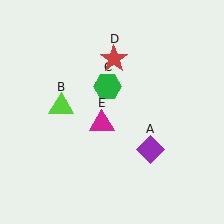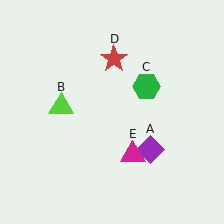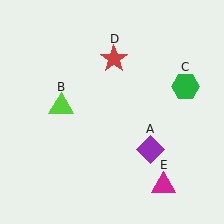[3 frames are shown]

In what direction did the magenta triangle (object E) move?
The magenta triangle (object E) moved down and to the right.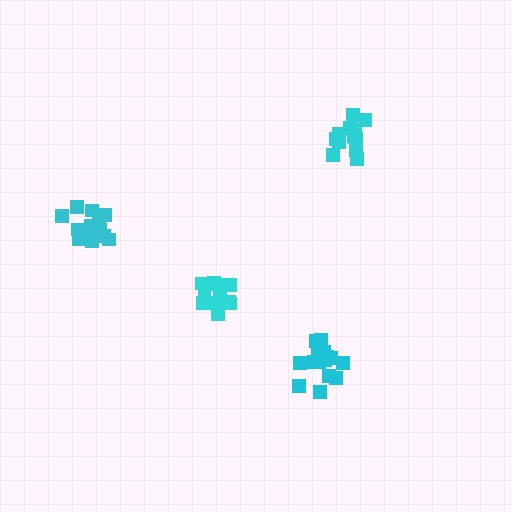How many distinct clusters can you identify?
There are 4 distinct clusters.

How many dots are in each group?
Group 1: 12 dots, Group 2: 15 dots, Group 3: 14 dots, Group 4: 13 dots (54 total).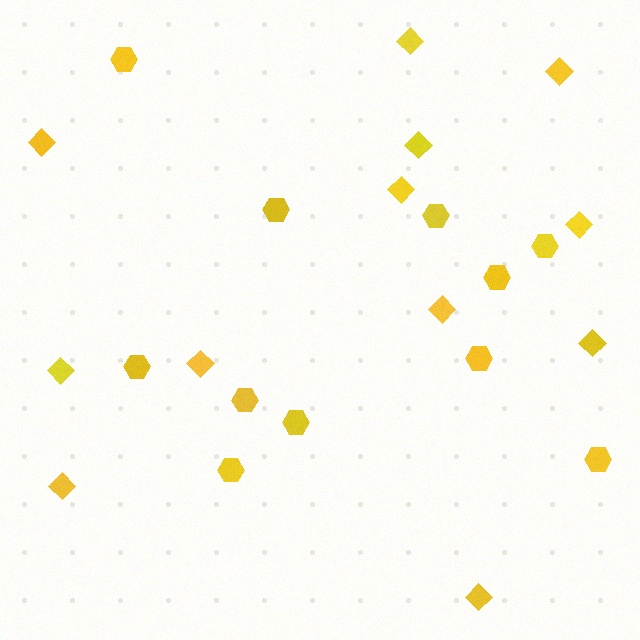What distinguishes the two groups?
There are 2 groups: one group of hexagons (11) and one group of diamonds (12).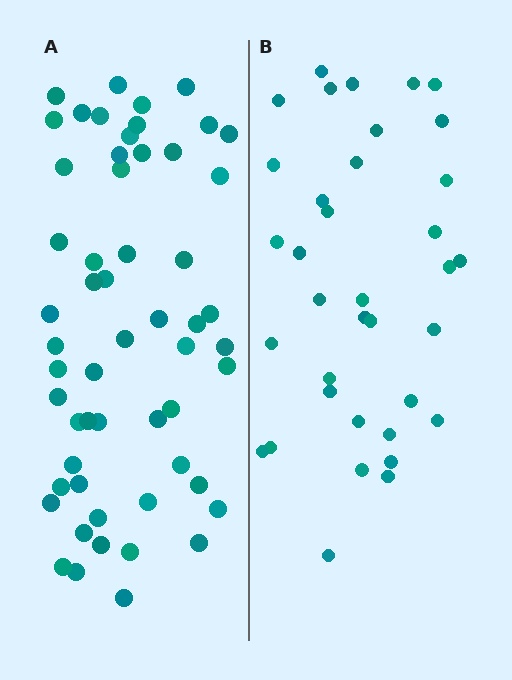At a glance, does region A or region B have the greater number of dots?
Region A (the left region) has more dots.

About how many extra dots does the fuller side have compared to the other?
Region A has approximately 20 more dots than region B.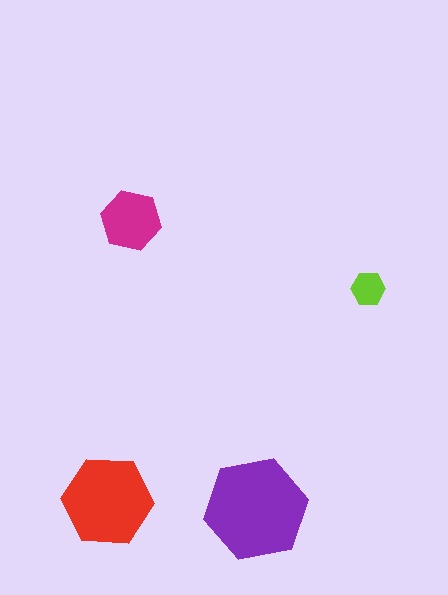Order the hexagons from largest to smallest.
the purple one, the red one, the magenta one, the lime one.